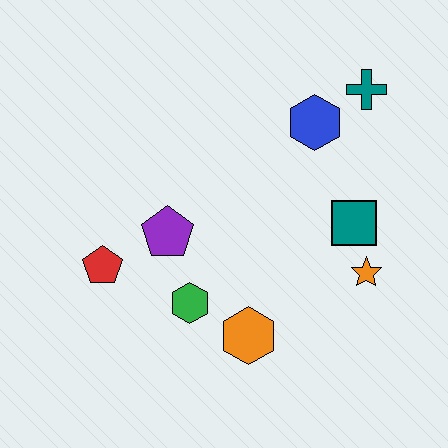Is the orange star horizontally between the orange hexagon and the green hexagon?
No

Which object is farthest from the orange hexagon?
The teal cross is farthest from the orange hexagon.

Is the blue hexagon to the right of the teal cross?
No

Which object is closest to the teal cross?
The blue hexagon is closest to the teal cross.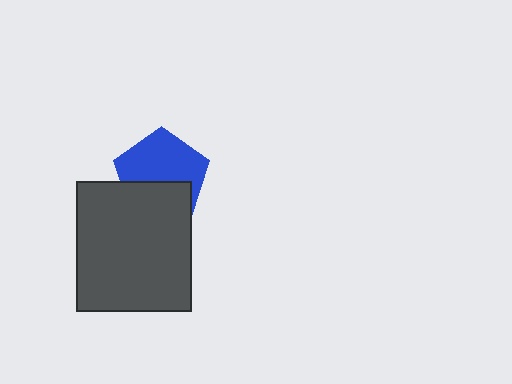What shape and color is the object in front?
The object in front is a dark gray rectangle.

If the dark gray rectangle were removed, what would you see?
You would see the complete blue pentagon.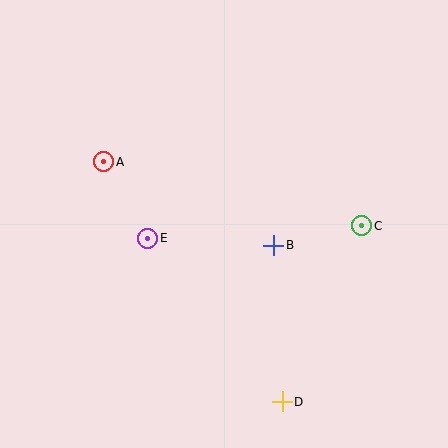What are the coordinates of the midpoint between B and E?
The midpoint between B and E is at (211, 242).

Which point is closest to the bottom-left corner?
Point E is closest to the bottom-left corner.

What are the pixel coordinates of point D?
Point D is at (282, 402).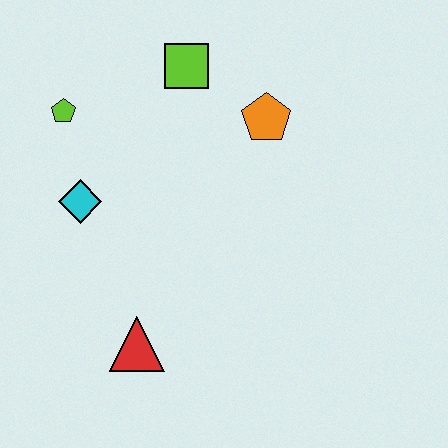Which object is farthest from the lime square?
The red triangle is farthest from the lime square.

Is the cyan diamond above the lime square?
No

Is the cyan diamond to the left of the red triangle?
Yes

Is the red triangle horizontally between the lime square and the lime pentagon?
Yes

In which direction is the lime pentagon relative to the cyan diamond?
The lime pentagon is above the cyan diamond.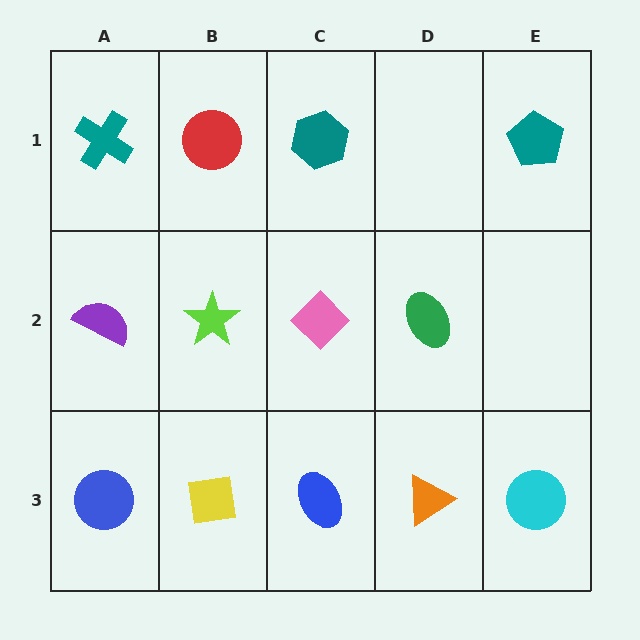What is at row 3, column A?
A blue circle.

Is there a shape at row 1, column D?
No, that cell is empty.